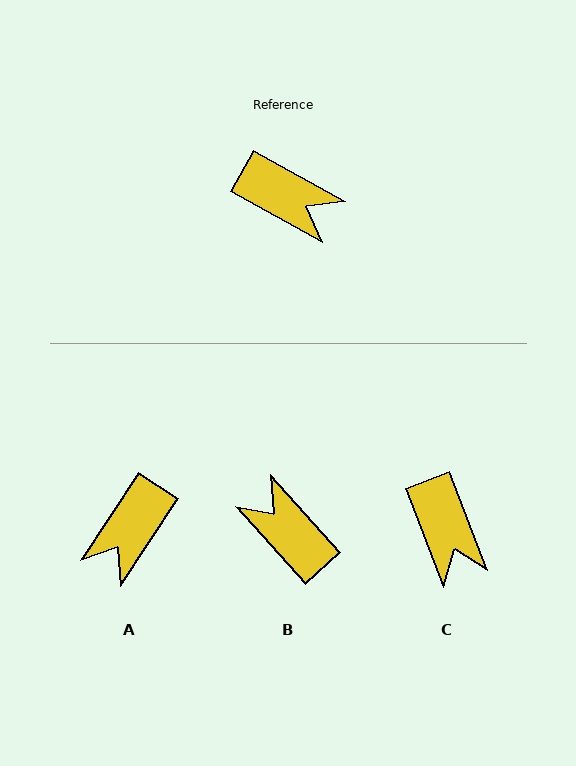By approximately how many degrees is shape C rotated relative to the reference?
Approximately 40 degrees clockwise.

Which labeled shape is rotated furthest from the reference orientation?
B, about 161 degrees away.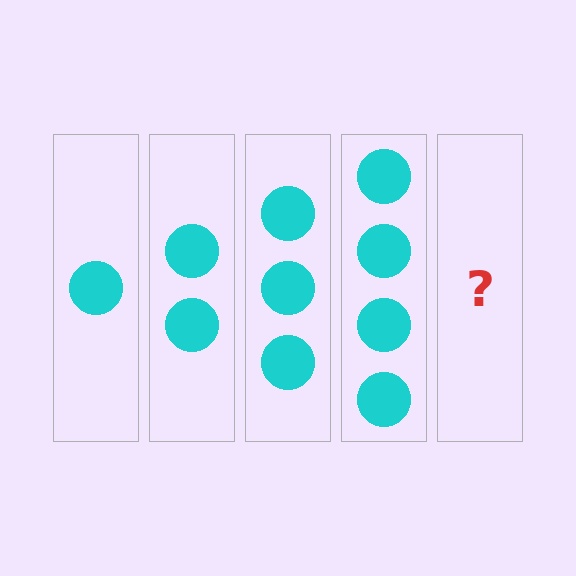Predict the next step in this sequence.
The next step is 5 circles.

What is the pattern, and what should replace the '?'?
The pattern is that each step adds one more circle. The '?' should be 5 circles.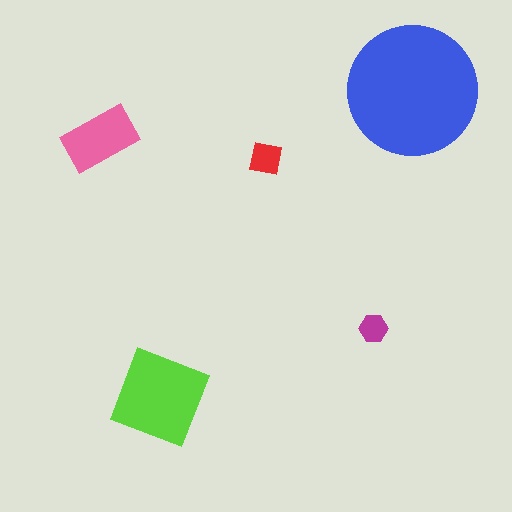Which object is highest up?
The blue circle is topmost.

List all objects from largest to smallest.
The blue circle, the lime diamond, the pink rectangle, the red square, the magenta hexagon.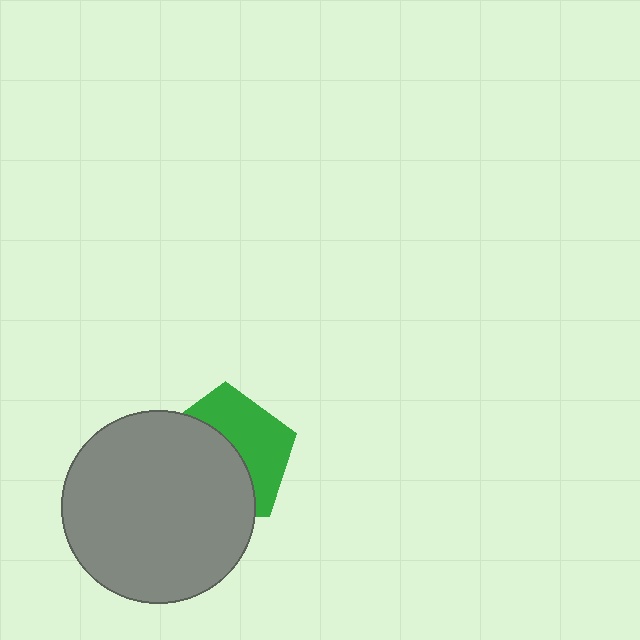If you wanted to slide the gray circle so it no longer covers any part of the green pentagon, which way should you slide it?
Slide it toward the lower-left — that is the most direct way to separate the two shapes.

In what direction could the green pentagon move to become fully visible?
The green pentagon could move toward the upper-right. That would shift it out from behind the gray circle entirely.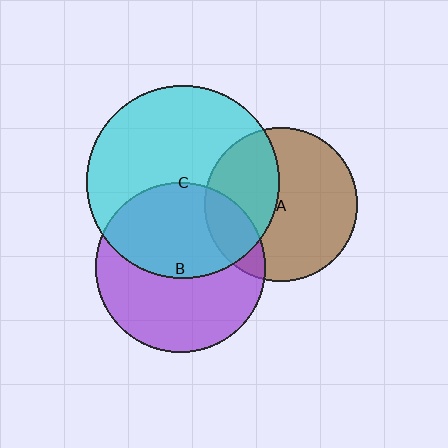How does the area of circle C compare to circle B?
Approximately 1.3 times.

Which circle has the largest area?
Circle C (cyan).